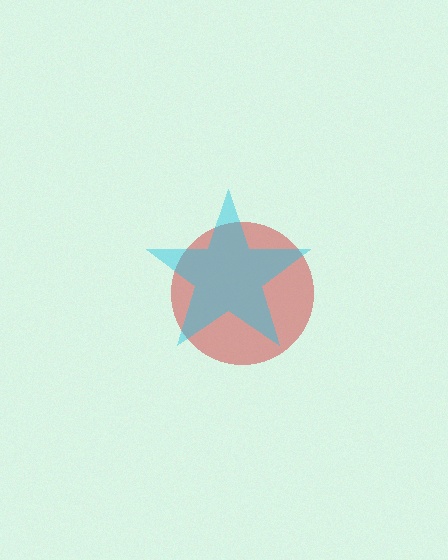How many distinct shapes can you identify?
There are 2 distinct shapes: a red circle, a cyan star.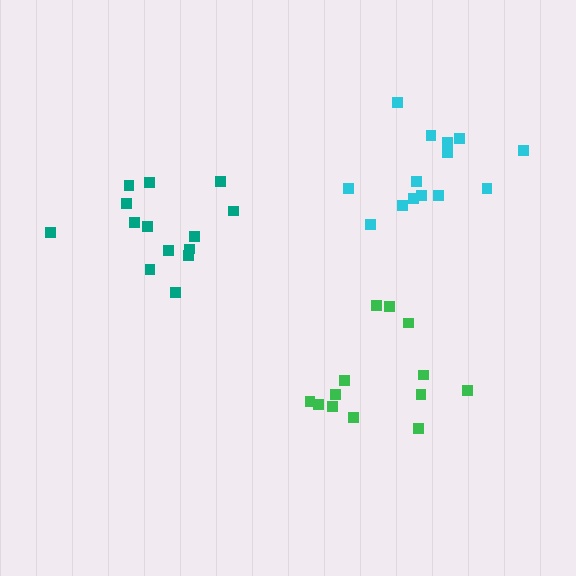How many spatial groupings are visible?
There are 3 spatial groupings.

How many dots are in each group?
Group 1: 14 dots, Group 2: 13 dots, Group 3: 14 dots (41 total).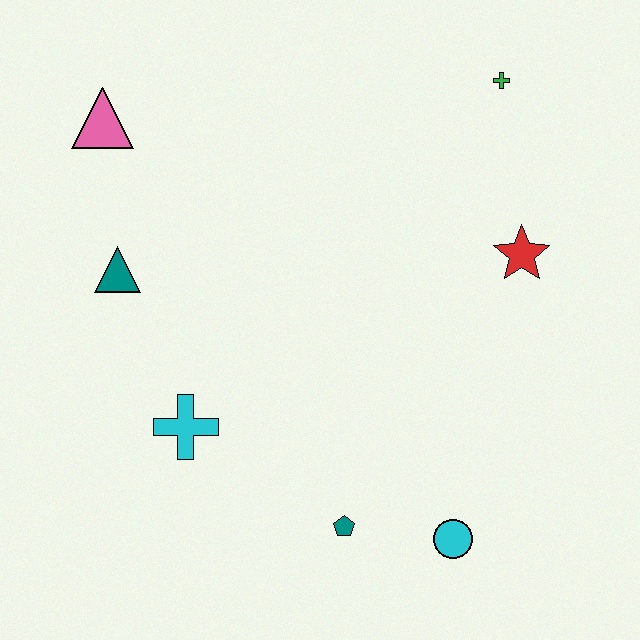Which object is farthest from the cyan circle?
The pink triangle is farthest from the cyan circle.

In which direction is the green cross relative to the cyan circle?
The green cross is above the cyan circle.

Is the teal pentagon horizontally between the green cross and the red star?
No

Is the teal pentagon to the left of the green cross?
Yes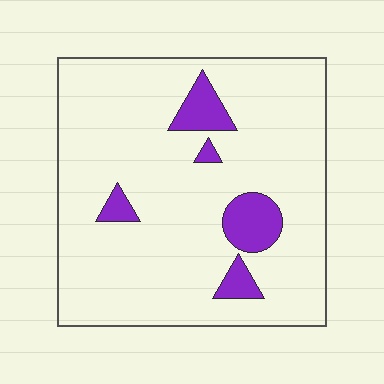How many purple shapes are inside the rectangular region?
5.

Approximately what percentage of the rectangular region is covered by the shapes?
Approximately 10%.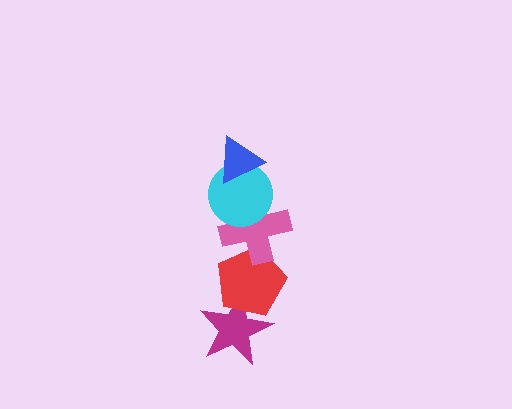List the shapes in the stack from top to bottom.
From top to bottom: the blue triangle, the cyan circle, the pink cross, the red pentagon, the magenta star.